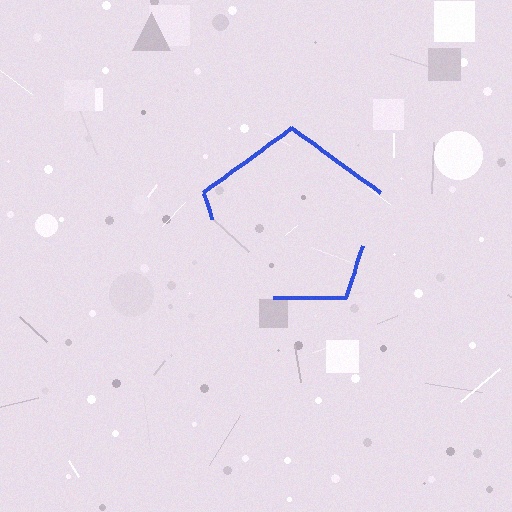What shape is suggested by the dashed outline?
The dashed outline suggests a pentagon.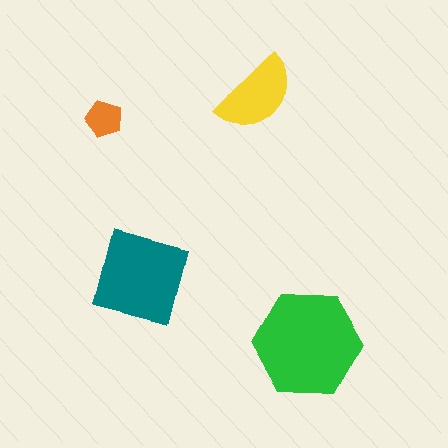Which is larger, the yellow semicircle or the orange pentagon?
The yellow semicircle.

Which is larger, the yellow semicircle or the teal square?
The teal square.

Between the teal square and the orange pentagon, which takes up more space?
The teal square.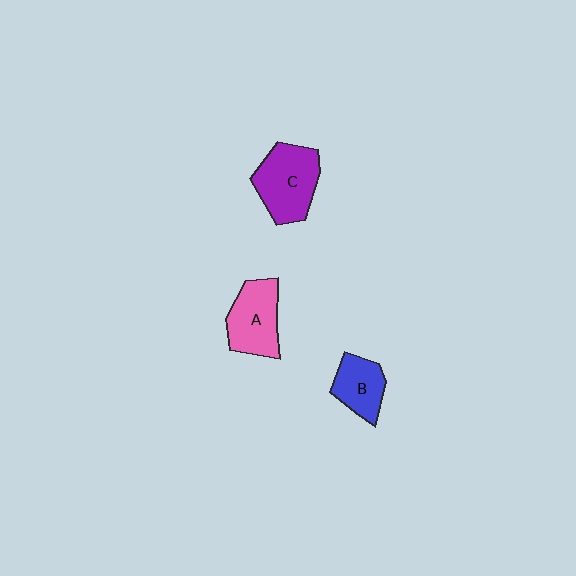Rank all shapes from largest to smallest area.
From largest to smallest: C (purple), A (pink), B (blue).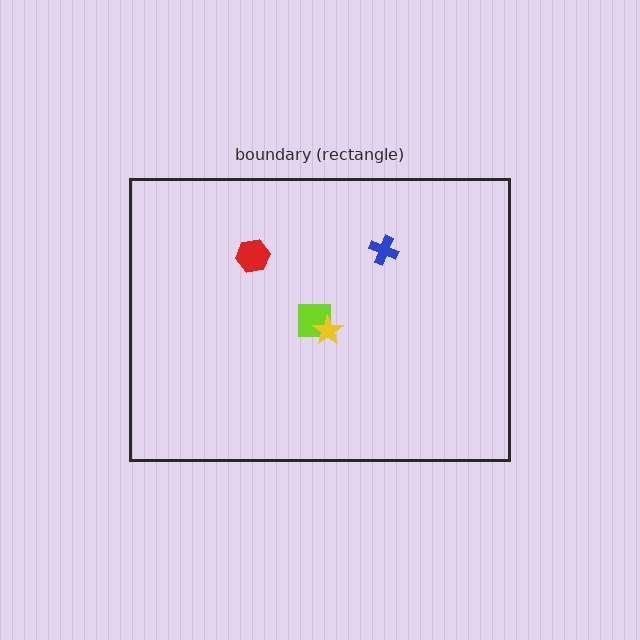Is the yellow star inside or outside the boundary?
Inside.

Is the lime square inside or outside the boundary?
Inside.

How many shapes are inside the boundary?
4 inside, 0 outside.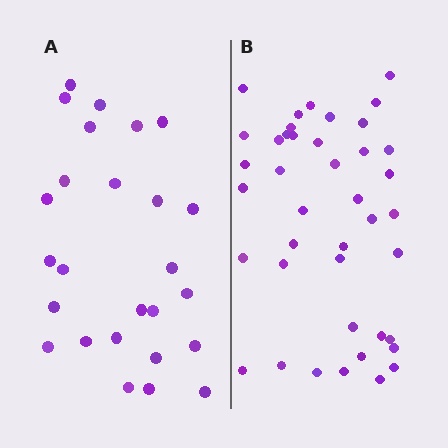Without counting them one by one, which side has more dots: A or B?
Region B (the right region) has more dots.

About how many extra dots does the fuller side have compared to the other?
Region B has approximately 15 more dots than region A.